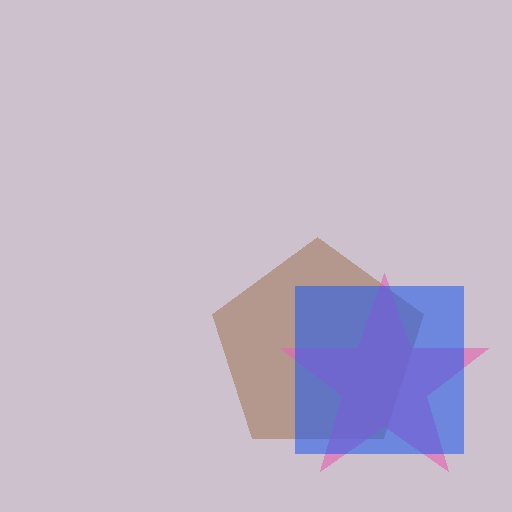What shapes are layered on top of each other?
The layered shapes are: a brown pentagon, a pink star, a blue square.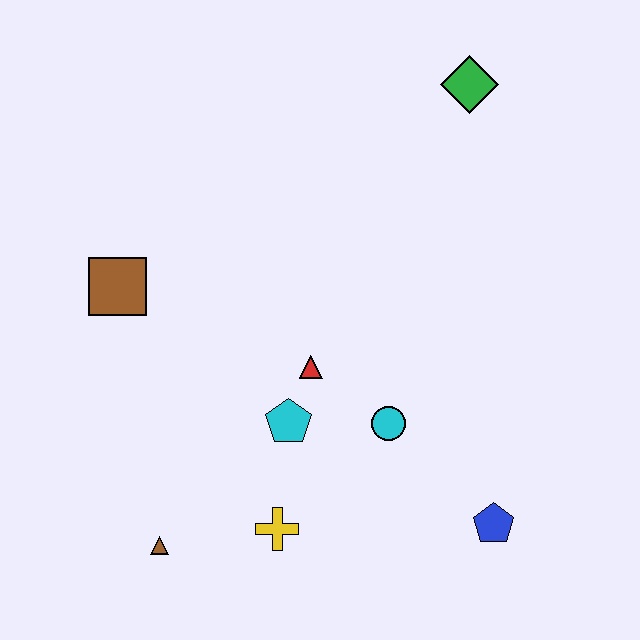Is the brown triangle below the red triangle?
Yes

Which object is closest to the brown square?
The red triangle is closest to the brown square.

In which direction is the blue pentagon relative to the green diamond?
The blue pentagon is below the green diamond.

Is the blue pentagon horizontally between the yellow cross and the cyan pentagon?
No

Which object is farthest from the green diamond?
The brown triangle is farthest from the green diamond.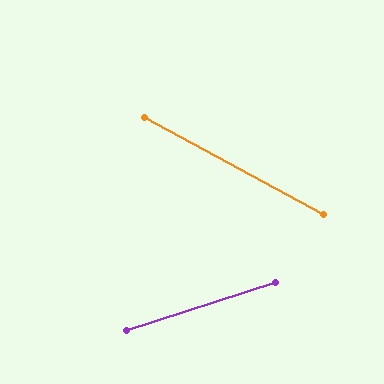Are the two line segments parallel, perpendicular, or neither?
Neither parallel nor perpendicular — they differ by about 46°.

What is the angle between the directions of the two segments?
Approximately 46 degrees.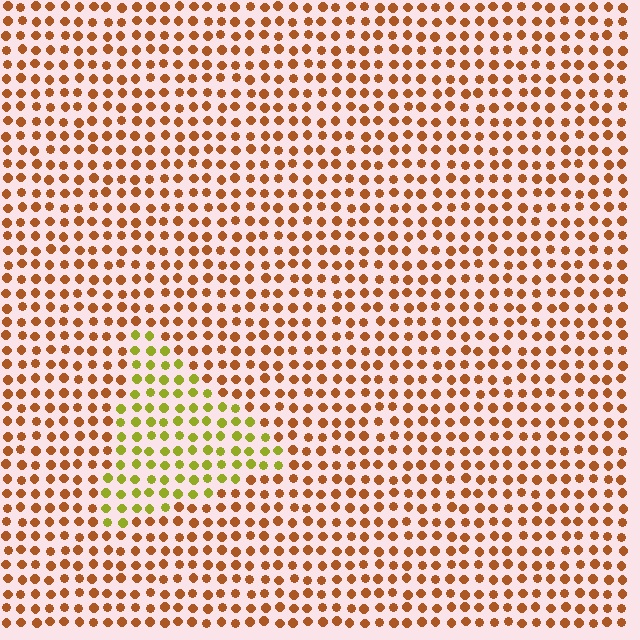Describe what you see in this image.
The image is filled with small brown elements in a uniform arrangement. A triangle-shaped region is visible where the elements are tinted to a slightly different hue, forming a subtle color boundary.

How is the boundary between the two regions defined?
The boundary is defined purely by a slight shift in hue (about 48 degrees). Spacing, size, and orientation are identical on both sides.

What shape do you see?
I see a triangle.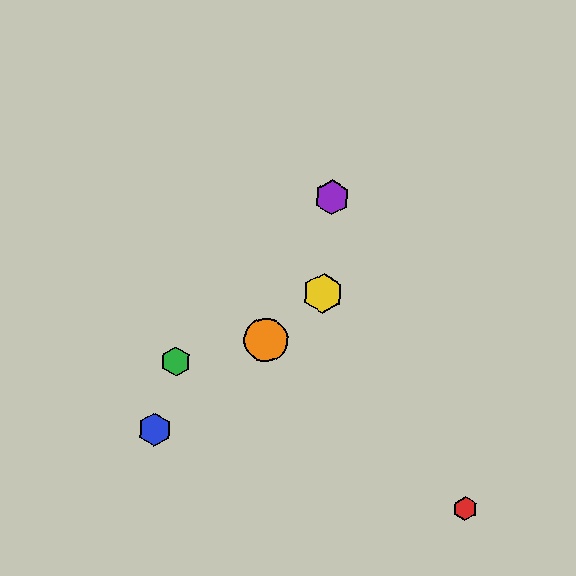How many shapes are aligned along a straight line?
3 shapes (the blue hexagon, the yellow hexagon, the orange circle) are aligned along a straight line.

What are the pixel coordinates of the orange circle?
The orange circle is at (266, 340).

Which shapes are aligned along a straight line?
The blue hexagon, the yellow hexagon, the orange circle are aligned along a straight line.